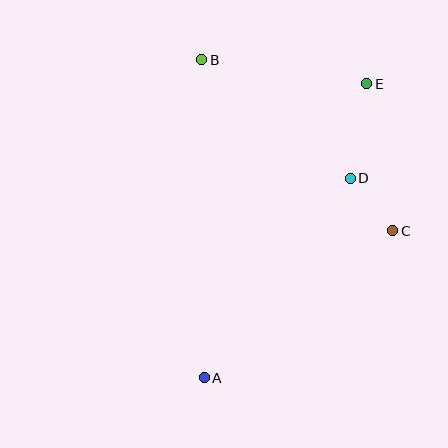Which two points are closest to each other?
Points C and D are closest to each other.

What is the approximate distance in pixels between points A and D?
The distance between A and D is approximately 247 pixels.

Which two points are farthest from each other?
Points A and E are farthest from each other.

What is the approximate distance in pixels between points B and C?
The distance between B and C is approximately 256 pixels.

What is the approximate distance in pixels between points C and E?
The distance between C and E is approximately 149 pixels.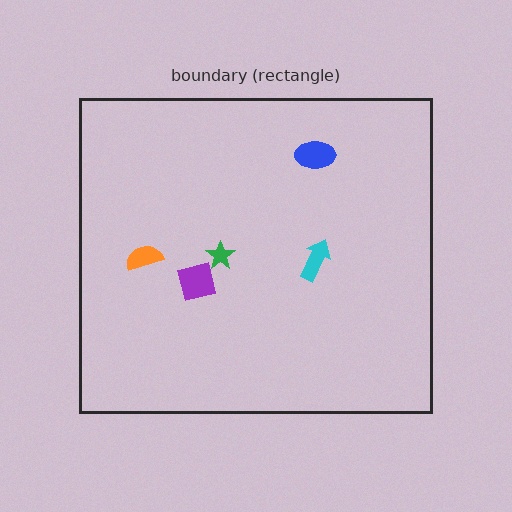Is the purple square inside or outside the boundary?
Inside.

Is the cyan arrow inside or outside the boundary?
Inside.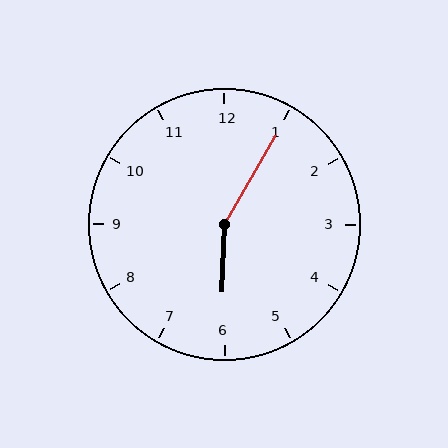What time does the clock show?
6:05.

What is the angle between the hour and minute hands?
Approximately 152 degrees.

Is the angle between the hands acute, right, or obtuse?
It is obtuse.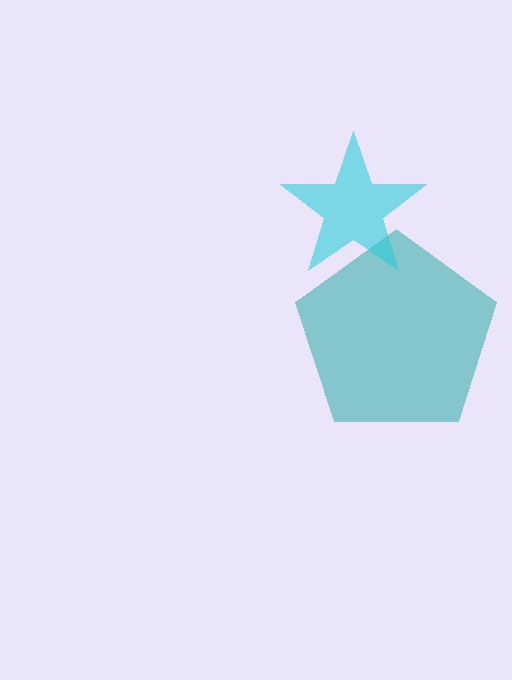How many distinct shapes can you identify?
There are 2 distinct shapes: a teal pentagon, a cyan star.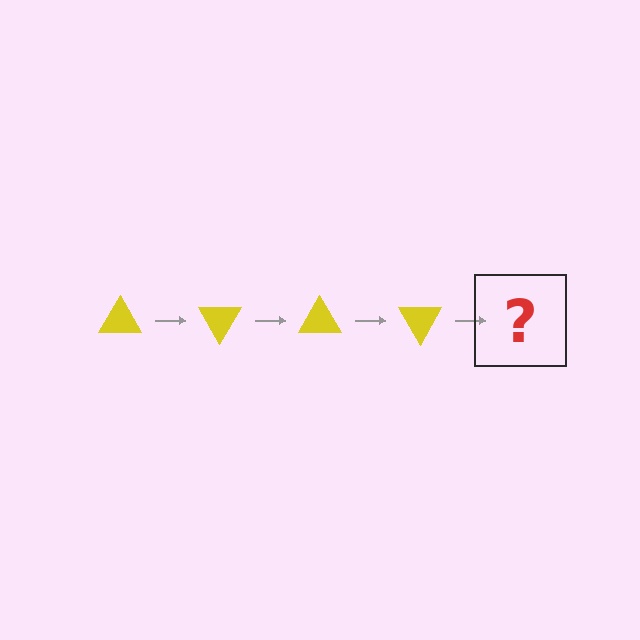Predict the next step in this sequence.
The next step is a yellow triangle rotated 240 degrees.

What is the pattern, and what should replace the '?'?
The pattern is that the triangle rotates 60 degrees each step. The '?' should be a yellow triangle rotated 240 degrees.